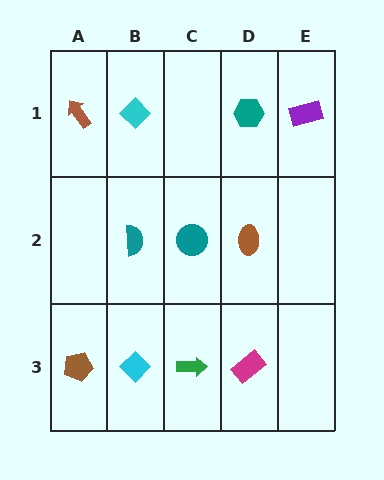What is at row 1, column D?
A teal hexagon.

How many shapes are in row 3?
4 shapes.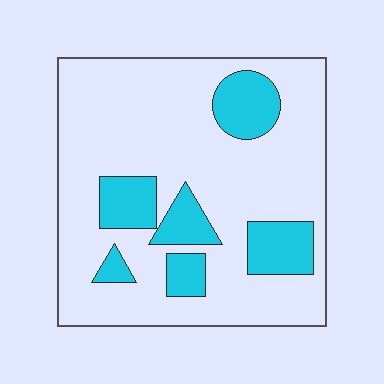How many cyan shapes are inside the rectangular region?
6.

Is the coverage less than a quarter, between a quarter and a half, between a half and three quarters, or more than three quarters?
Less than a quarter.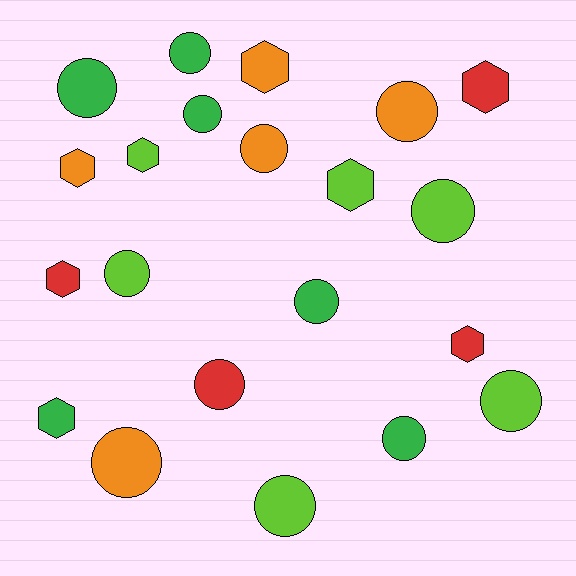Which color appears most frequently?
Green, with 6 objects.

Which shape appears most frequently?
Circle, with 13 objects.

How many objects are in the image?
There are 21 objects.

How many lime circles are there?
There are 4 lime circles.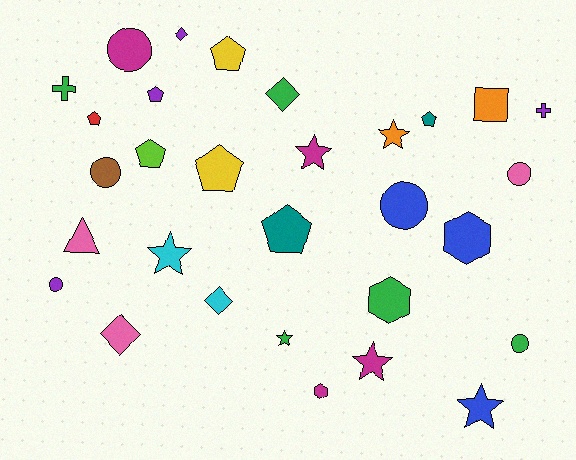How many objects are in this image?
There are 30 objects.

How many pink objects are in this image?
There are 3 pink objects.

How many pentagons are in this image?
There are 7 pentagons.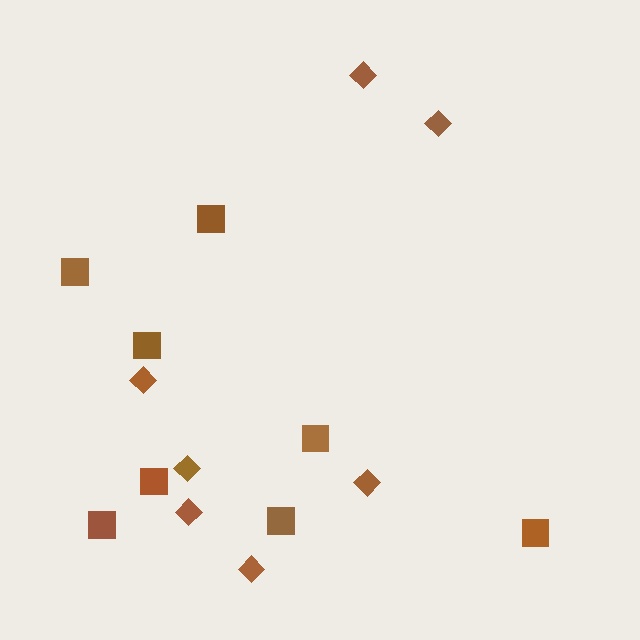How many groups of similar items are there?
There are 2 groups: one group of diamonds (7) and one group of squares (8).